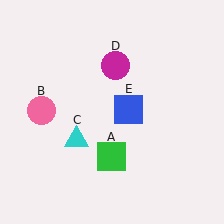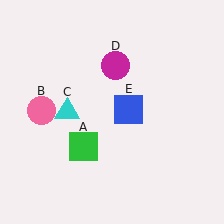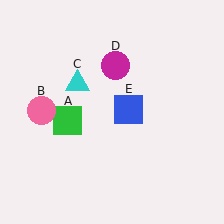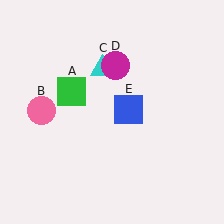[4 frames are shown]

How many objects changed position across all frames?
2 objects changed position: green square (object A), cyan triangle (object C).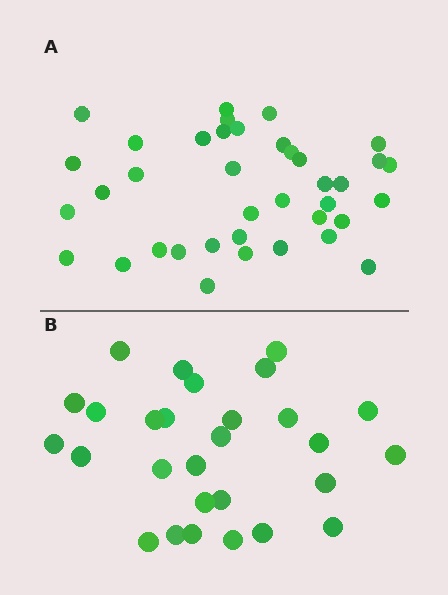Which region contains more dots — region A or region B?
Region A (the top region) has more dots.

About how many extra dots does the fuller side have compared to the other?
Region A has roughly 10 or so more dots than region B.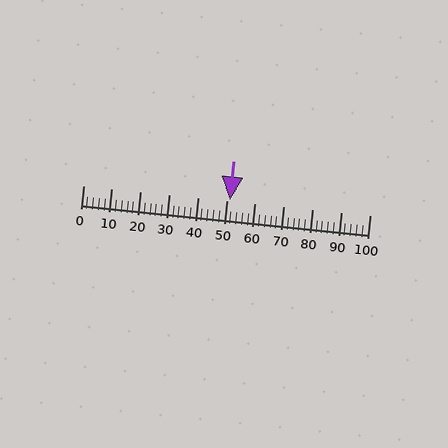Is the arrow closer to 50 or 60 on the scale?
The arrow is closer to 50.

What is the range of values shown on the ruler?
The ruler shows values from 0 to 100.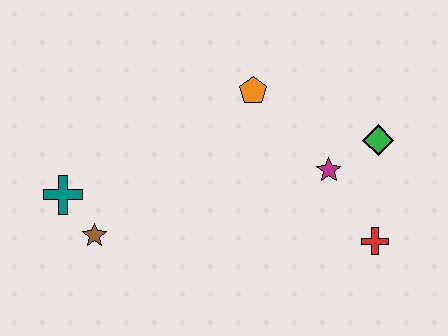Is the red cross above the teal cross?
No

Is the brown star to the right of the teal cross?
Yes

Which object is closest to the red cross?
The magenta star is closest to the red cross.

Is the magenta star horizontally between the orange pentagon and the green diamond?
Yes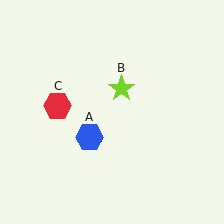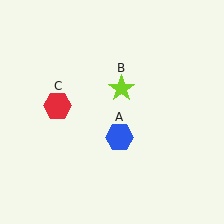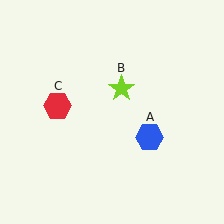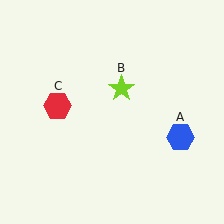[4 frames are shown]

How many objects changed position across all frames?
1 object changed position: blue hexagon (object A).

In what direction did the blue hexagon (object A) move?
The blue hexagon (object A) moved right.